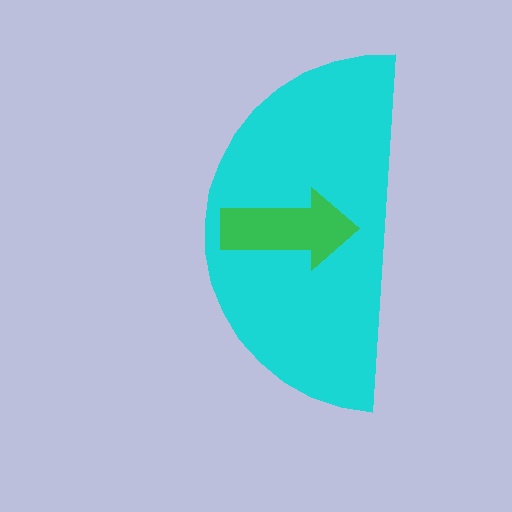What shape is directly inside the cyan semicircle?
The green arrow.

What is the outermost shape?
The cyan semicircle.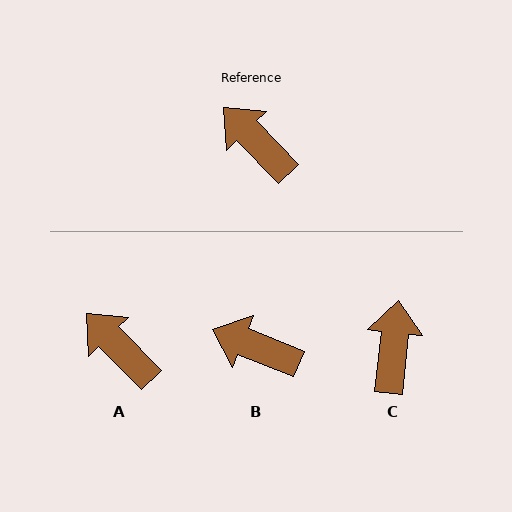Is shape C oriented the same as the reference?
No, it is off by about 50 degrees.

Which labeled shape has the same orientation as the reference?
A.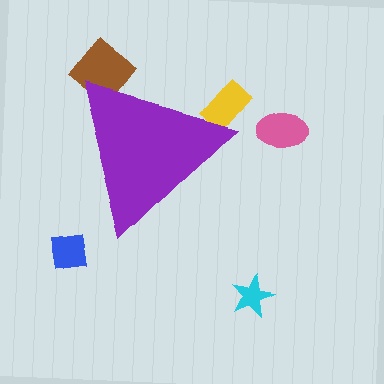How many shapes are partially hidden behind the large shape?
2 shapes are partially hidden.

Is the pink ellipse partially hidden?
No, the pink ellipse is fully visible.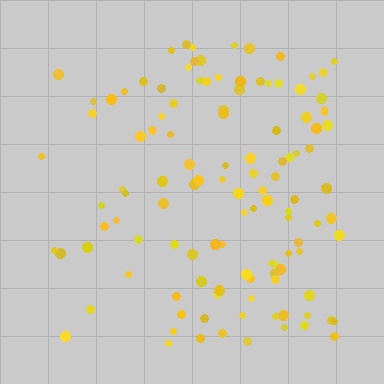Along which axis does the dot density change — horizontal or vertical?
Horizontal.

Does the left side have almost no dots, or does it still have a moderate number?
Still a moderate number, just noticeably fewer than the right.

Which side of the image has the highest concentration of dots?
The right.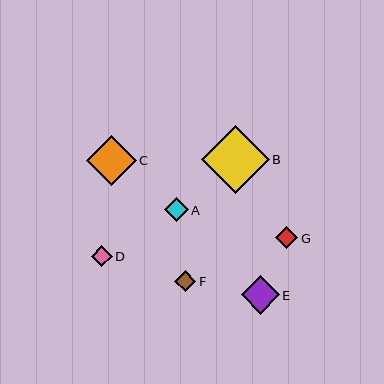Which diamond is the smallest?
Diamond F is the smallest with a size of approximately 21 pixels.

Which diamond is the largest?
Diamond B is the largest with a size of approximately 68 pixels.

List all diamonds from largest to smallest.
From largest to smallest: B, C, E, A, G, D, F.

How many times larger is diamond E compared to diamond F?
Diamond E is approximately 1.8 times the size of diamond F.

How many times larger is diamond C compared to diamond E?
Diamond C is approximately 1.3 times the size of diamond E.